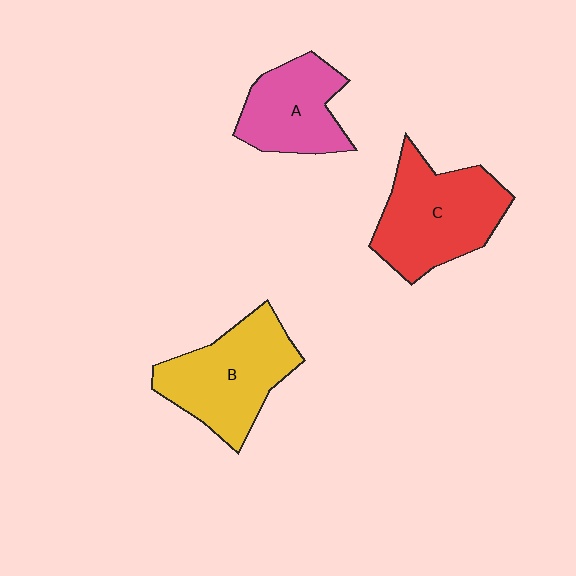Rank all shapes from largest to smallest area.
From largest to smallest: C (red), B (yellow), A (pink).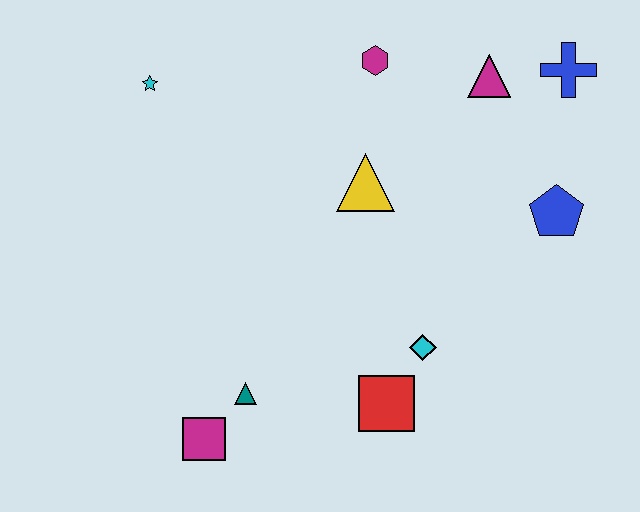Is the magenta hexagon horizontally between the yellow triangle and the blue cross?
Yes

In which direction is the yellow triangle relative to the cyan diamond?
The yellow triangle is above the cyan diamond.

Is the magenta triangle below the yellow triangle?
No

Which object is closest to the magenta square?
The teal triangle is closest to the magenta square.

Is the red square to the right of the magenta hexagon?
Yes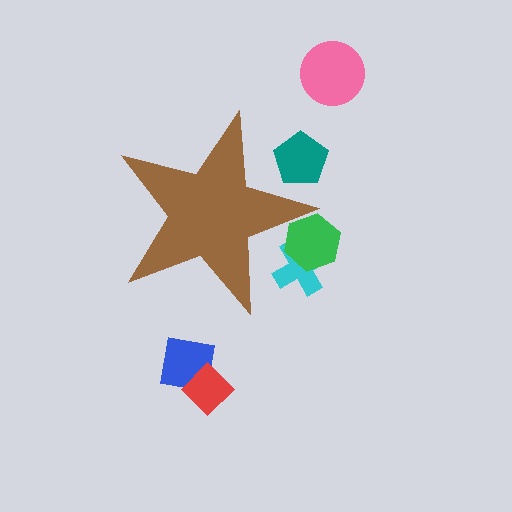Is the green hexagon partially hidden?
Yes, the green hexagon is partially hidden behind the brown star.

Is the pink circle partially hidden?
No, the pink circle is fully visible.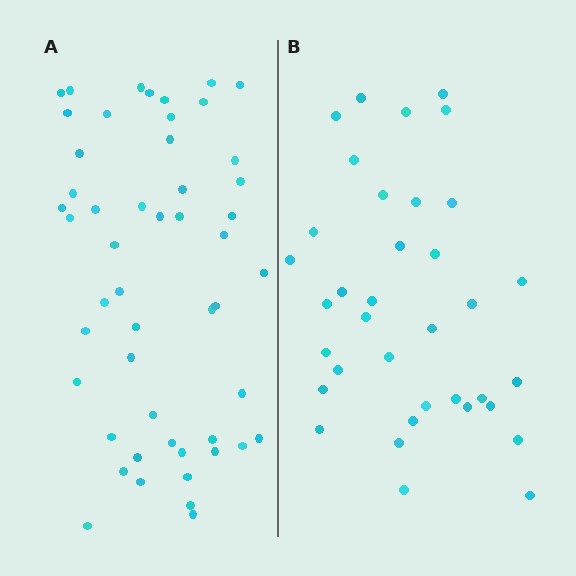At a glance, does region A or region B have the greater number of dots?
Region A (the left region) has more dots.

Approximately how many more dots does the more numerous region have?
Region A has approximately 15 more dots than region B.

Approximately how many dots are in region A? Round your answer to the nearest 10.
About 50 dots. (The exact count is 51, which rounds to 50.)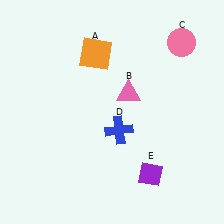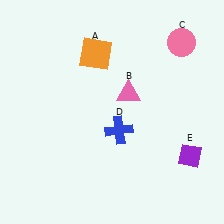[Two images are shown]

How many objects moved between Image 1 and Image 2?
1 object moved between the two images.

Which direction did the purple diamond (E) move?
The purple diamond (E) moved right.